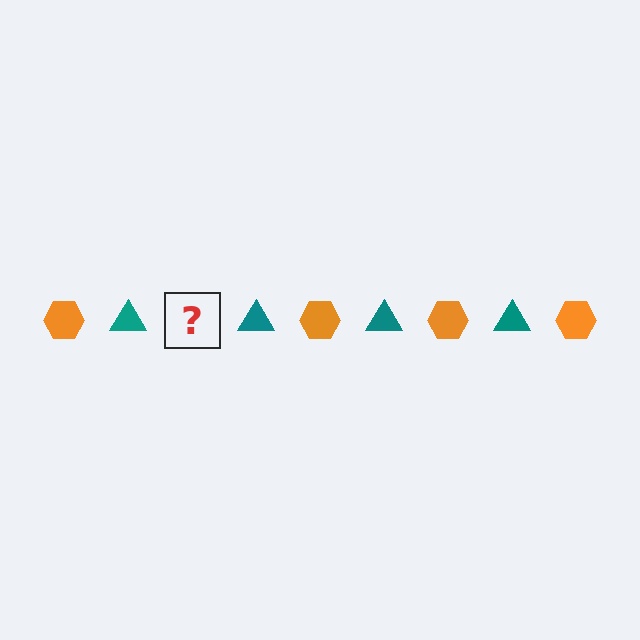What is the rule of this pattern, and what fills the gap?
The rule is that the pattern alternates between orange hexagon and teal triangle. The gap should be filled with an orange hexagon.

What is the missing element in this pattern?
The missing element is an orange hexagon.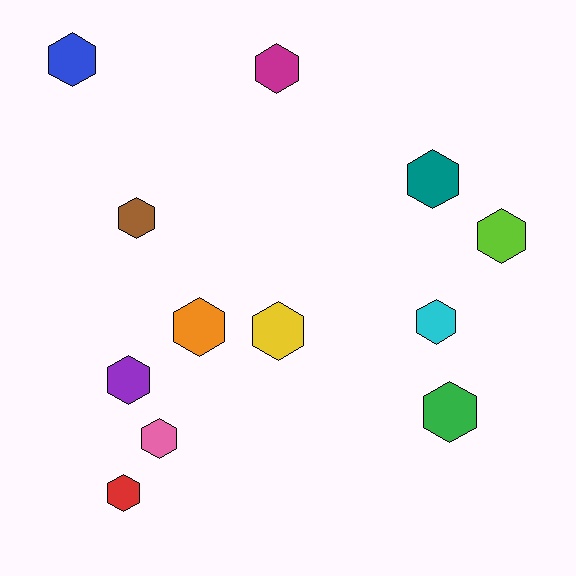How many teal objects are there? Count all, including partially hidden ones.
There is 1 teal object.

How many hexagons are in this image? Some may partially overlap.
There are 12 hexagons.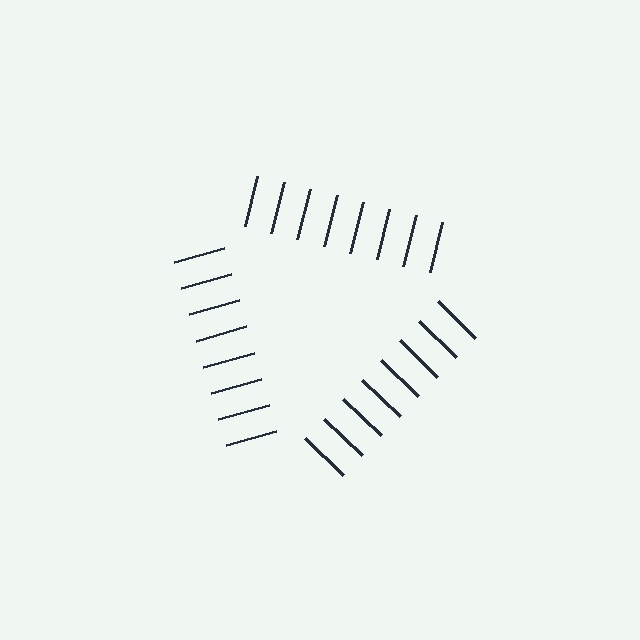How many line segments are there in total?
24 — 8 along each of the 3 edges.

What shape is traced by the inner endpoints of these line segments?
An illusory triangle — the line segments terminate on its edges but no continuous stroke is drawn.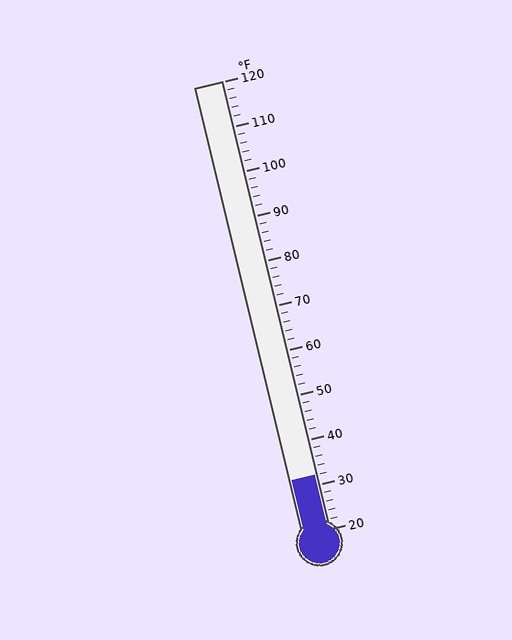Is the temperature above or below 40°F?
The temperature is below 40°F.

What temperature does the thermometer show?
The thermometer shows approximately 32°F.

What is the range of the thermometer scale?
The thermometer scale ranges from 20°F to 120°F.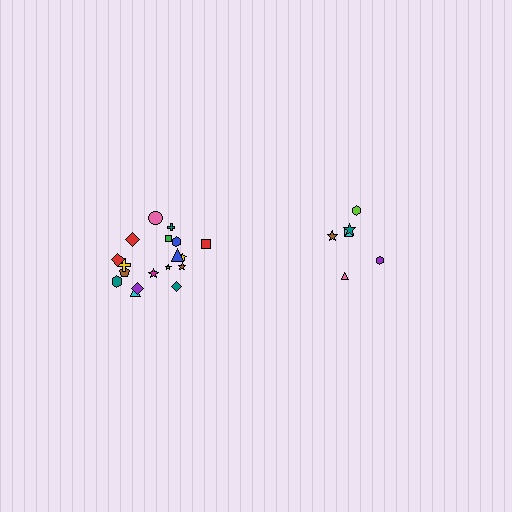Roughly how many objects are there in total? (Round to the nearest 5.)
Roughly 25 objects in total.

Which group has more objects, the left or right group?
The left group.